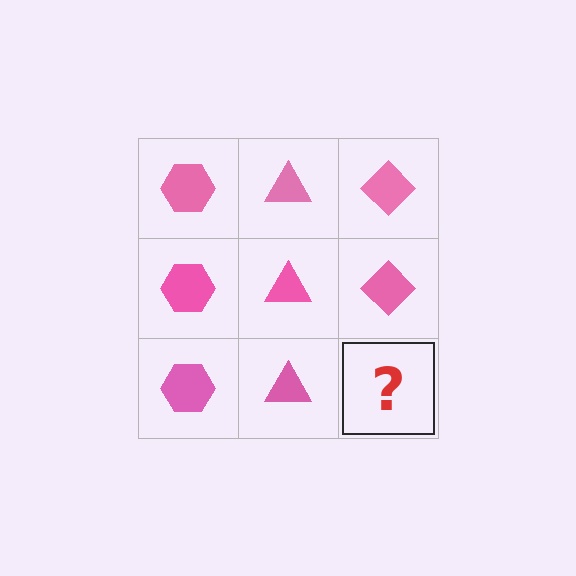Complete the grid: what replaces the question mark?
The question mark should be replaced with a pink diamond.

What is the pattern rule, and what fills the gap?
The rule is that each column has a consistent shape. The gap should be filled with a pink diamond.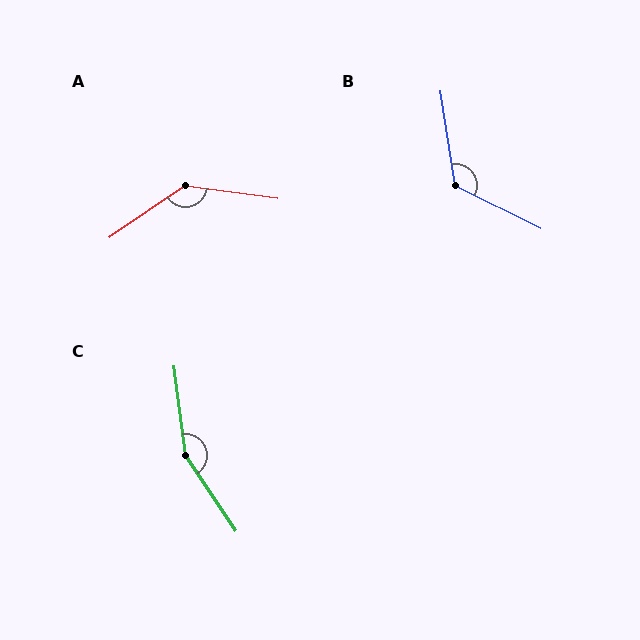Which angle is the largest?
C, at approximately 153 degrees.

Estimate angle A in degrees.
Approximately 138 degrees.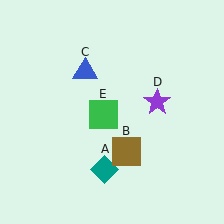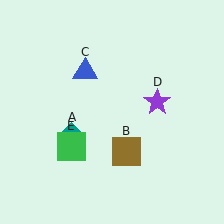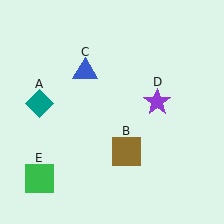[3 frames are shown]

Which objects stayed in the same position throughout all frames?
Brown square (object B) and blue triangle (object C) and purple star (object D) remained stationary.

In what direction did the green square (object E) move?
The green square (object E) moved down and to the left.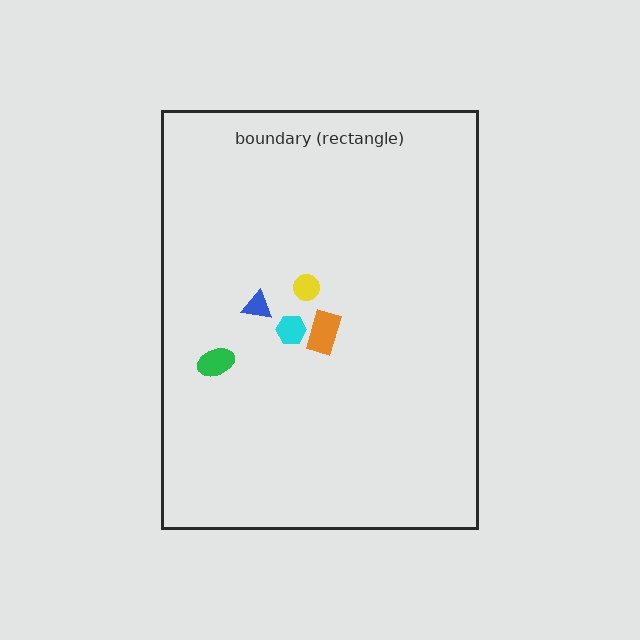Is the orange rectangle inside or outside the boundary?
Inside.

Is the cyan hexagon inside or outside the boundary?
Inside.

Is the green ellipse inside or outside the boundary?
Inside.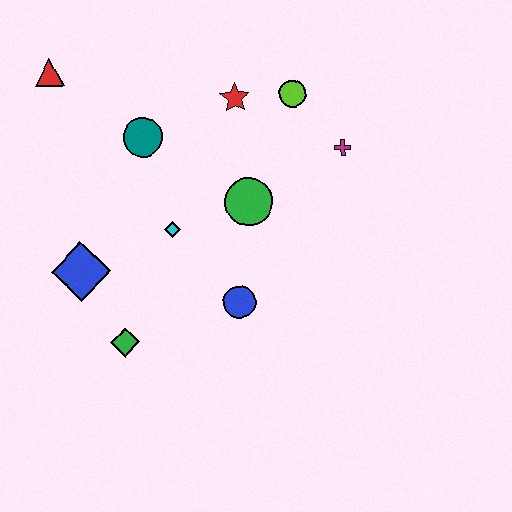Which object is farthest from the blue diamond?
The magenta cross is farthest from the blue diamond.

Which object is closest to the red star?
The lime circle is closest to the red star.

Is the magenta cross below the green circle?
No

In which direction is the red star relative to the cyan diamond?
The red star is above the cyan diamond.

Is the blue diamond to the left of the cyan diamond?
Yes